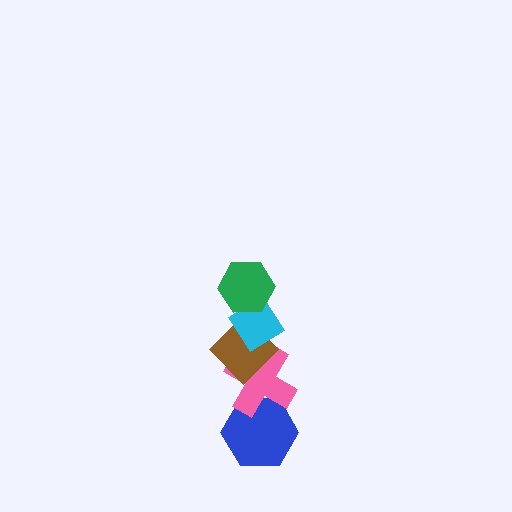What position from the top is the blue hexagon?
The blue hexagon is 5th from the top.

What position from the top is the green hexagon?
The green hexagon is 1st from the top.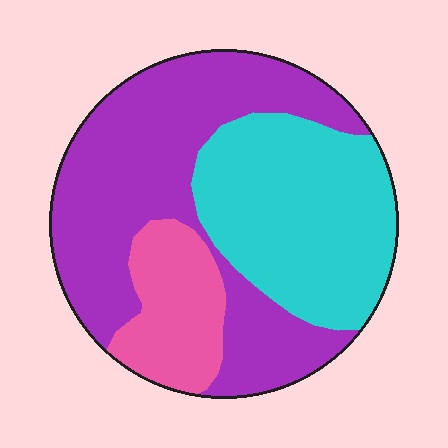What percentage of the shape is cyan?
Cyan covers around 35% of the shape.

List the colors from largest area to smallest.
From largest to smallest: purple, cyan, pink.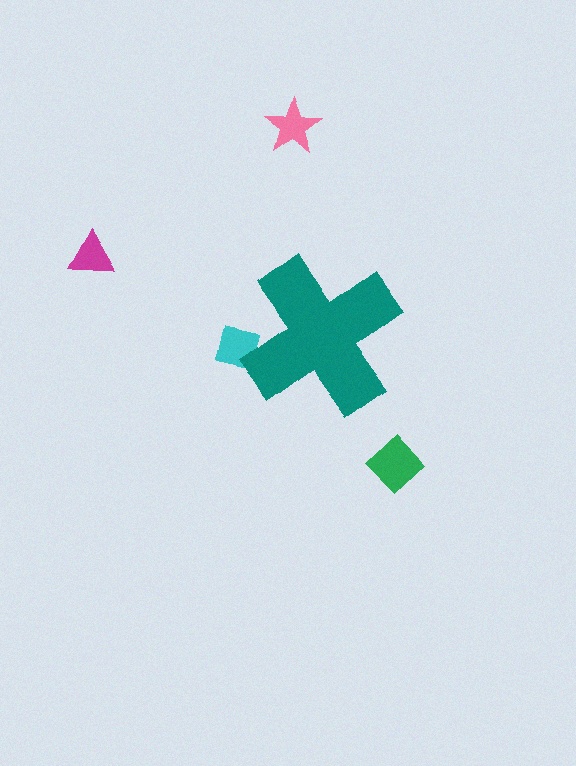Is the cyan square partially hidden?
Yes, the cyan square is partially hidden behind the teal cross.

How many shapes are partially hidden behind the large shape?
1 shape is partially hidden.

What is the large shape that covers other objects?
A teal cross.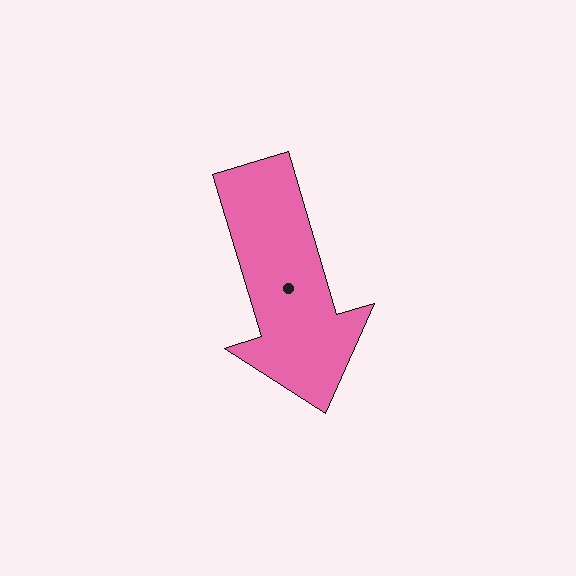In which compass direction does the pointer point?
South.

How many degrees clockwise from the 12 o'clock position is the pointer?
Approximately 163 degrees.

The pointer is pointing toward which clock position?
Roughly 5 o'clock.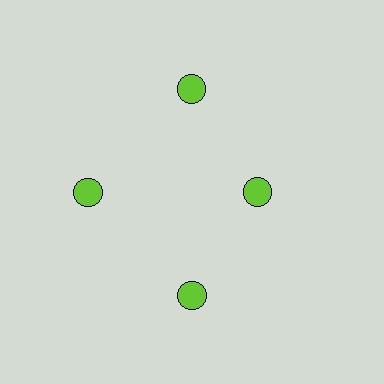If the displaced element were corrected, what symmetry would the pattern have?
It would have 4-fold rotational symmetry — the pattern would map onto itself every 90 degrees.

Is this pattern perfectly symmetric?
No. The 4 lime circles are arranged in a ring, but one element near the 3 o'clock position is pulled inward toward the center, breaking the 4-fold rotational symmetry.